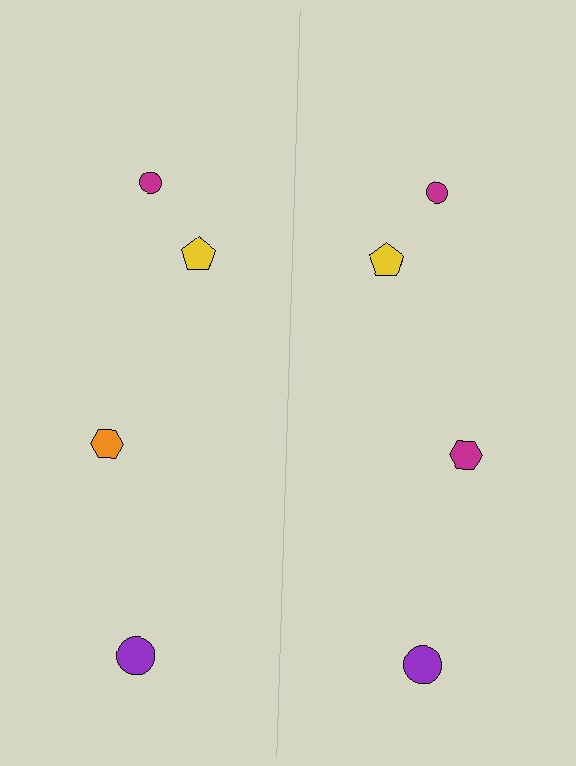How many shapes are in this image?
There are 8 shapes in this image.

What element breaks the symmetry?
The magenta hexagon on the right side breaks the symmetry — its mirror counterpart is orange.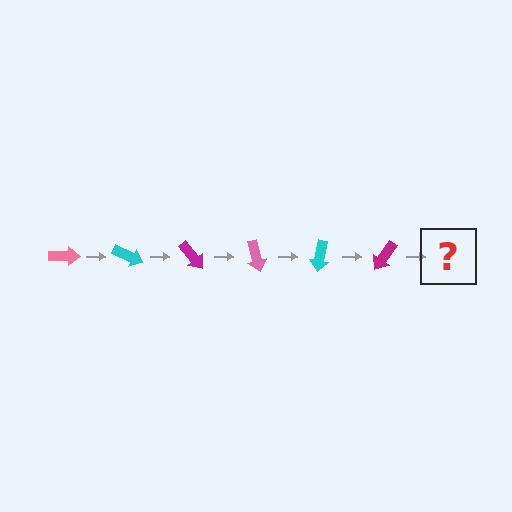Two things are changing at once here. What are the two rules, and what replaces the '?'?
The two rules are that it rotates 25 degrees each step and the color cycles through pink, cyan, and magenta. The '?' should be a pink arrow, rotated 150 degrees from the start.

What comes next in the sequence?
The next element should be a pink arrow, rotated 150 degrees from the start.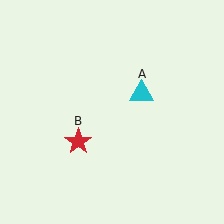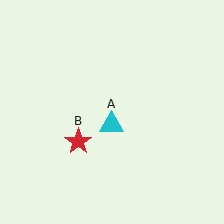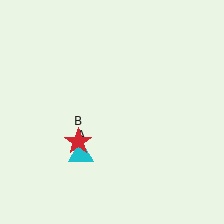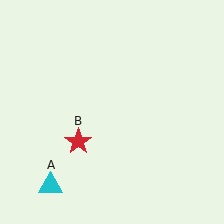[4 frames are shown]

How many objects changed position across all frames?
1 object changed position: cyan triangle (object A).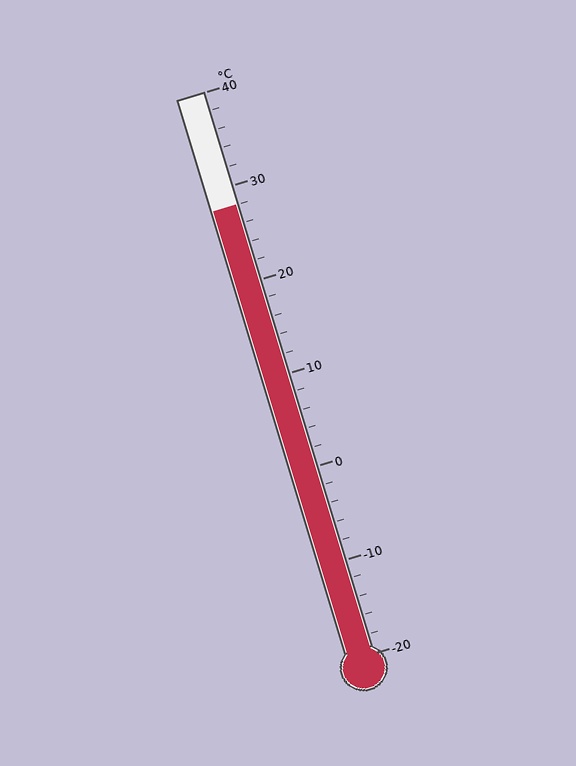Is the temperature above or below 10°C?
The temperature is above 10°C.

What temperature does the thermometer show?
The thermometer shows approximately 28°C.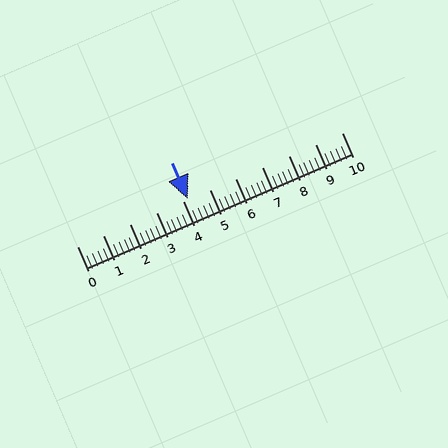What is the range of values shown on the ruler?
The ruler shows values from 0 to 10.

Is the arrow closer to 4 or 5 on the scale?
The arrow is closer to 4.